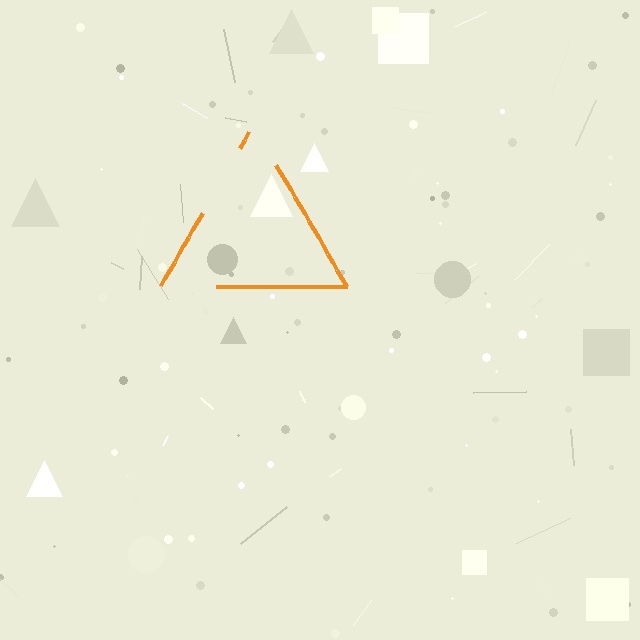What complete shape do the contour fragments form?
The contour fragments form a triangle.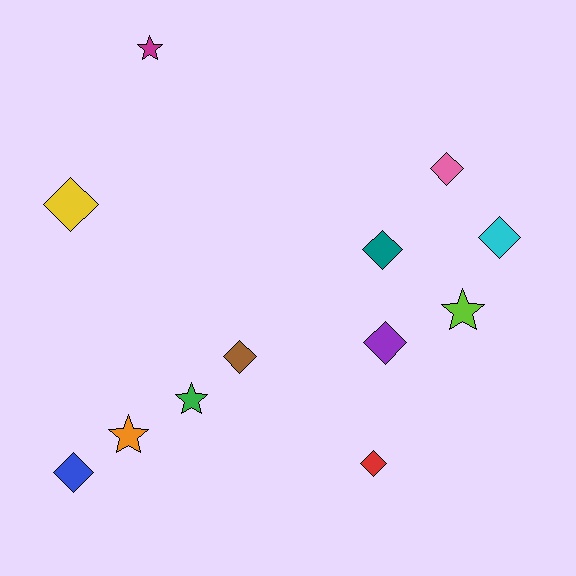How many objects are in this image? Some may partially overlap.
There are 12 objects.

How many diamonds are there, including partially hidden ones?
There are 8 diamonds.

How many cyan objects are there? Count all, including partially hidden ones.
There is 1 cyan object.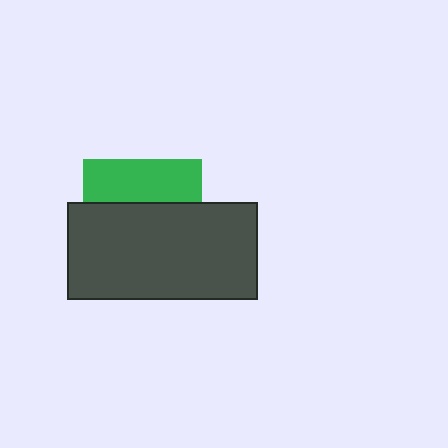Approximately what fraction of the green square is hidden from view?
Roughly 64% of the green square is hidden behind the dark gray rectangle.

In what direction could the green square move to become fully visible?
The green square could move up. That would shift it out from behind the dark gray rectangle entirely.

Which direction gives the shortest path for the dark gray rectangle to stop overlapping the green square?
Moving down gives the shortest separation.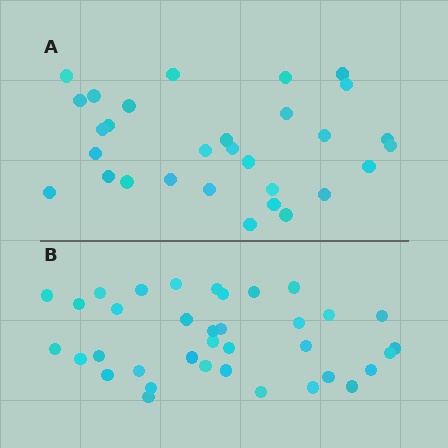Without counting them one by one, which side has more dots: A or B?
Region B (the bottom region) has more dots.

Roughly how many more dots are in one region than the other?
Region B has about 6 more dots than region A.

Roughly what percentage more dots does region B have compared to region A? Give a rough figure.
About 20% more.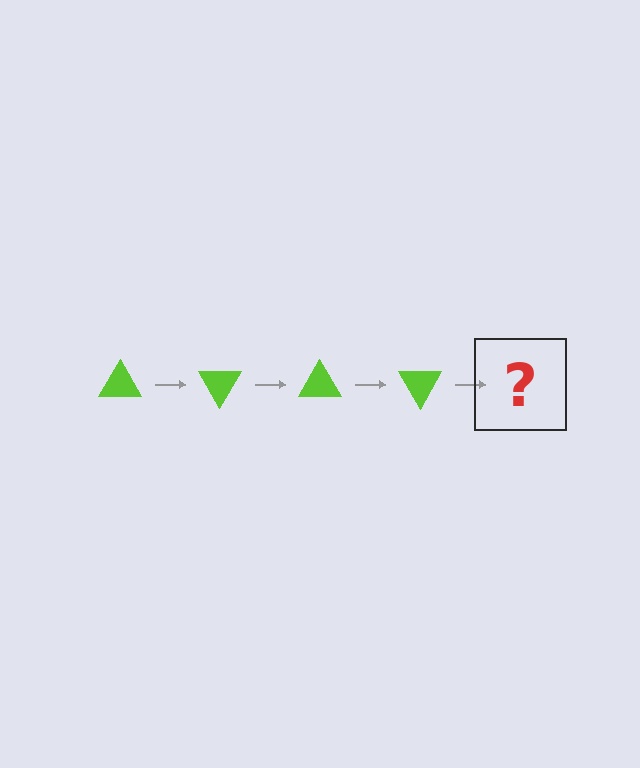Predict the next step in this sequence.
The next step is a lime triangle rotated 240 degrees.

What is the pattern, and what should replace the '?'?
The pattern is that the triangle rotates 60 degrees each step. The '?' should be a lime triangle rotated 240 degrees.